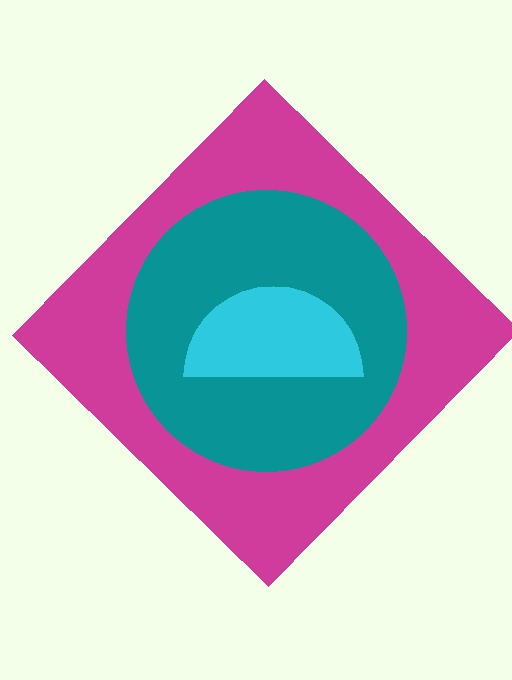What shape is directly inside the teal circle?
The cyan semicircle.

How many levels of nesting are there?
3.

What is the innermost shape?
The cyan semicircle.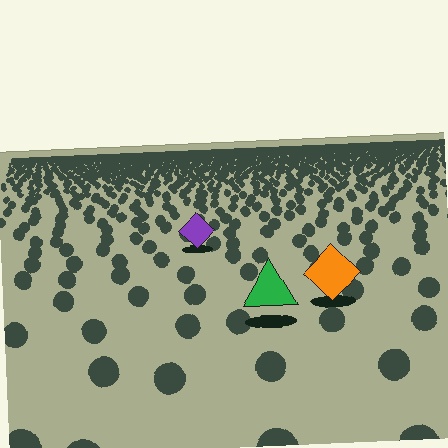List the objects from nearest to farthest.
From nearest to farthest: the green triangle, the orange diamond, the purple diamond.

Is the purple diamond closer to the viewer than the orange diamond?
No. The orange diamond is closer — you can tell from the texture gradient: the ground texture is coarser near it.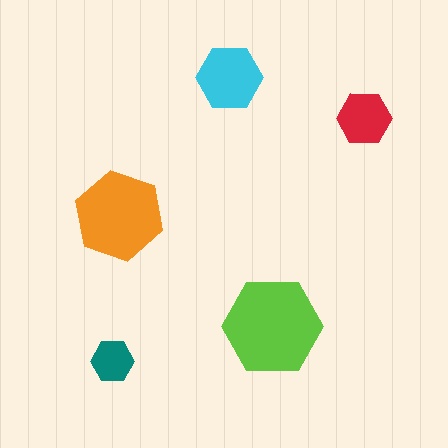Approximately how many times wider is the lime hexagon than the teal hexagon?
About 2.5 times wider.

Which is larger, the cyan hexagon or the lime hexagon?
The lime one.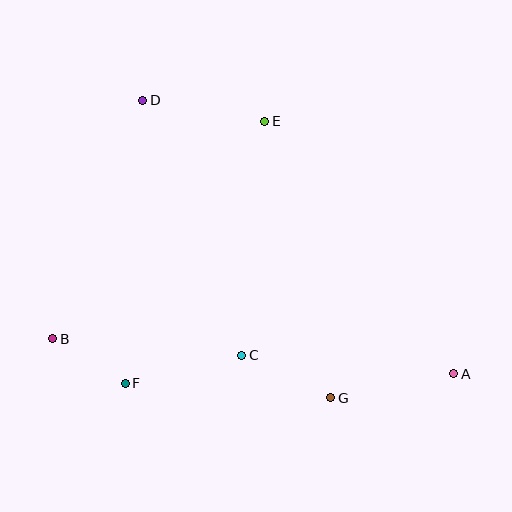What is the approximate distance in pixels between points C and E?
The distance between C and E is approximately 235 pixels.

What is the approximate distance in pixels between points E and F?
The distance between E and F is approximately 297 pixels.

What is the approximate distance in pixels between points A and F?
The distance between A and F is approximately 329 pixels.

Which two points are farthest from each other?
Points A and D are farthest from each other.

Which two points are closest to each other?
Points B and F are closest to each other.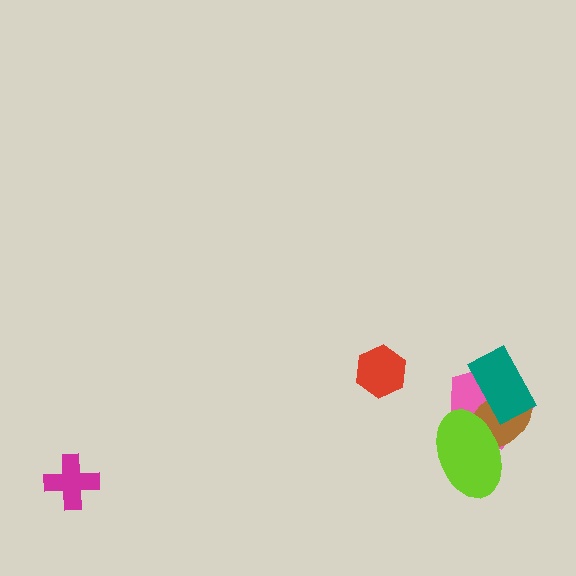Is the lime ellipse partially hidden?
No, no other shape covers it.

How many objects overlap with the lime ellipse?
2 objects overlap with the lime ellipse.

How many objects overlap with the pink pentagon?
3 objects overlap with the pink pentagon.